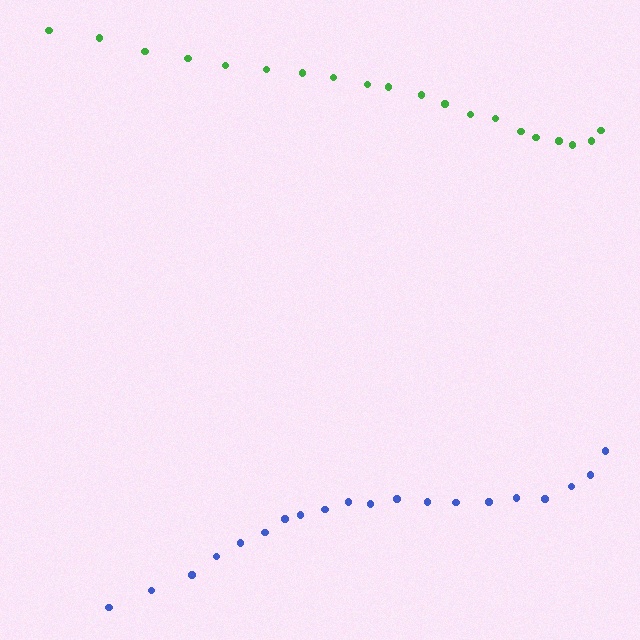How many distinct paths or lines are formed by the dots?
There are 2 distinct paths.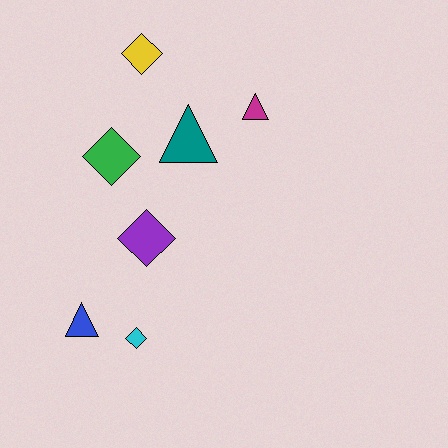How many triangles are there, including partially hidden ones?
There are 3 triangles.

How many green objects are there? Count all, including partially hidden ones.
There is 1 green object.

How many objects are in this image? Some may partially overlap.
There are 7 objects.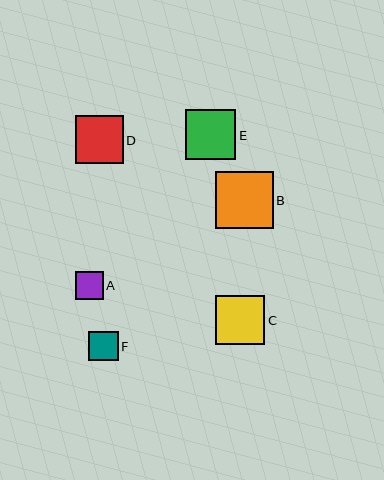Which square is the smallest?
Square A is the smallest with a size of approximately 28 pixels.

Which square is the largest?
Square B is the largest with a size of approximately 58 pixels.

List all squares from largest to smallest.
From largest to smallest: B, E, C, D, F, A.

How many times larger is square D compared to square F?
Square D is approximately 1.6 times the size of square F.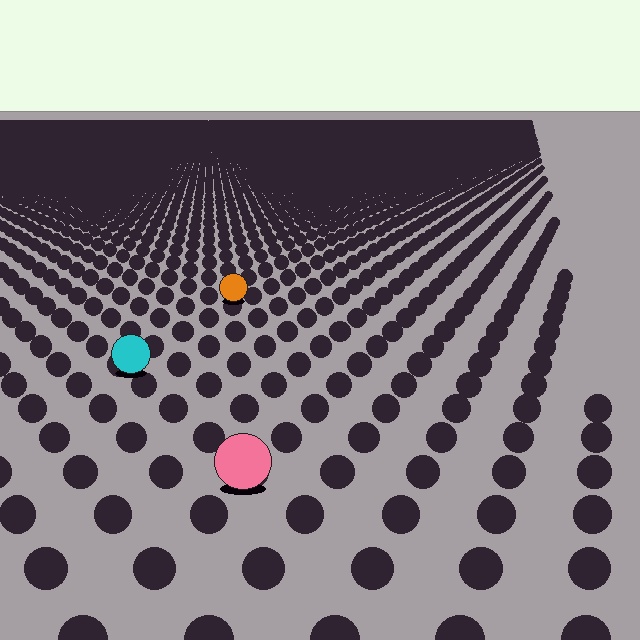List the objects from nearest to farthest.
From nearest to farthest: the pink circle, the cyan circle, the orange circle.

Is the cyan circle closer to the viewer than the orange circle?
Yes. The cyan circle is closer — you can tell from the texture gradient: the ground texture is coarser near it.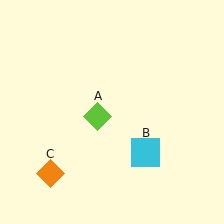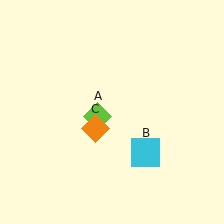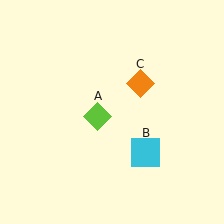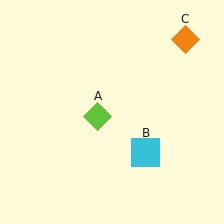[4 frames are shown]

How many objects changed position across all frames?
1 object changed position: orange diamond (object C).